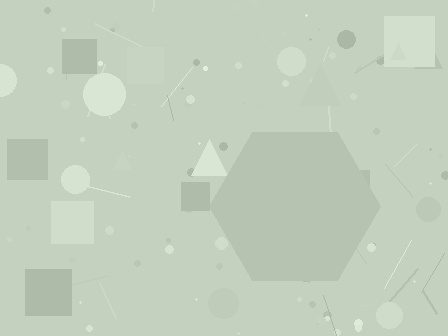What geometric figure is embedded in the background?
A hexagon is embedded in the background.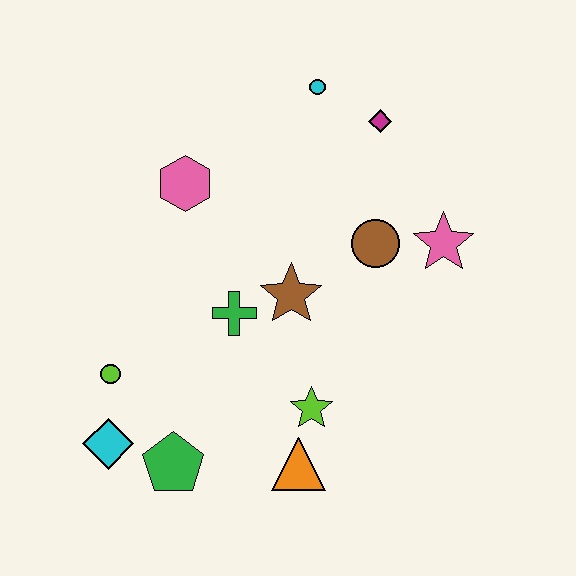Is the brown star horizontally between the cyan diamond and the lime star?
Yes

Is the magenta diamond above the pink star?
Yes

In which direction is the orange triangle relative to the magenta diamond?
The orange triangle is below the magenta diamond.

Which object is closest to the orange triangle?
The lime star is closest to the orange triangle.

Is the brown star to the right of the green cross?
Yes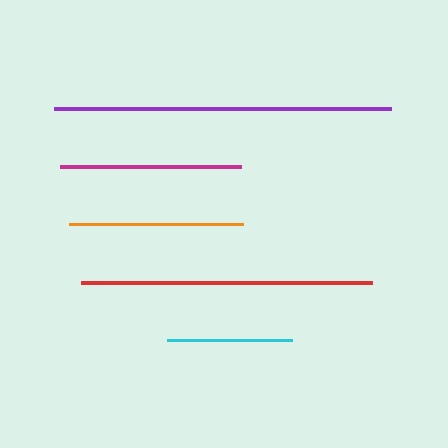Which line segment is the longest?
The purple line is the longest at approximately 337 pixels.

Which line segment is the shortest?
The cyan line is the shortest at approximately 124 pixels.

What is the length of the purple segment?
The purple segment is approximately 337 pixels long.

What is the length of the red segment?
The red segment is approximately 291 pixels long.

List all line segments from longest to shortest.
From longest to shortest: purple, red, magenta, orange, cyan.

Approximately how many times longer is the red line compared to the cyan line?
The red line is approximately 2.3 times the length of the cyan line.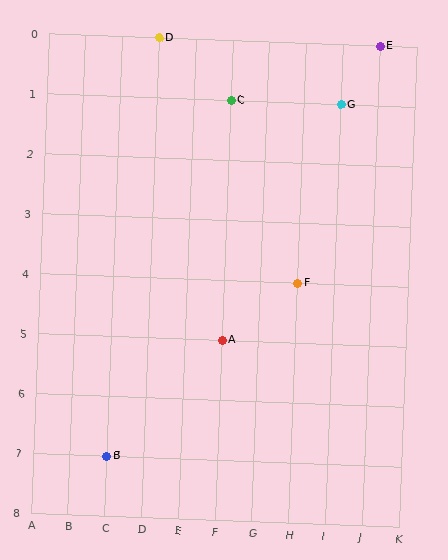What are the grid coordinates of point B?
Point B is at grid coordinates (C, 7).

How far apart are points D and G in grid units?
Points D and G are 5 columns and 1 row apart (about 5.1 grid units diagonally).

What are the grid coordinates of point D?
Point D is at grid coordinates (D, 0).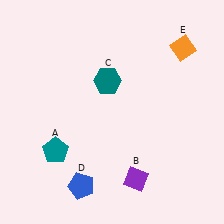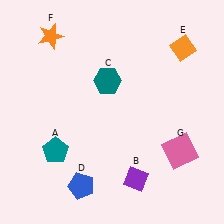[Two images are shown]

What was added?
An orange star (F), a pink square (G) were added in Image 2.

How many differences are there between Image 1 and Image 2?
There are 2 differences between the two images.